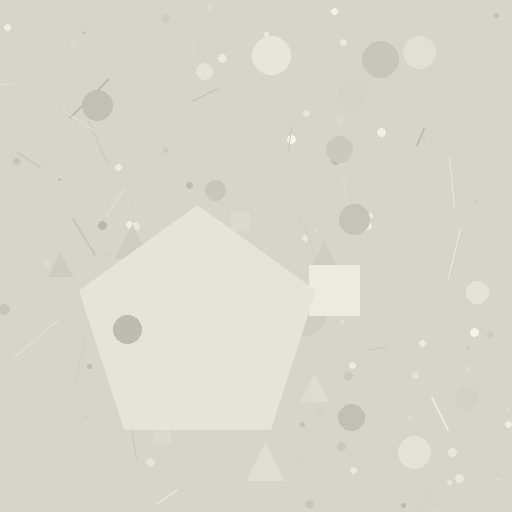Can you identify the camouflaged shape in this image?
The camouflaged shape is a pentagon.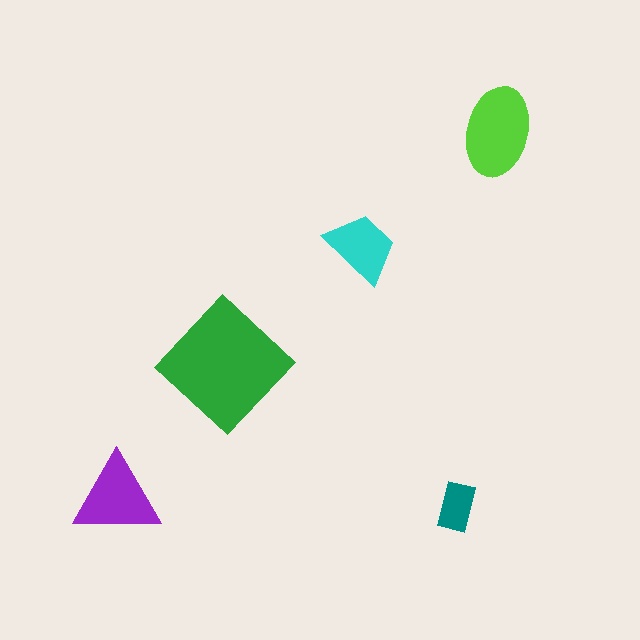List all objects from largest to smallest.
The green diamond, the lime ellipse, the purple triangle, the cyan trapezoid, the teal rectangle.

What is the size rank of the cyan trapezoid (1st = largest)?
4th.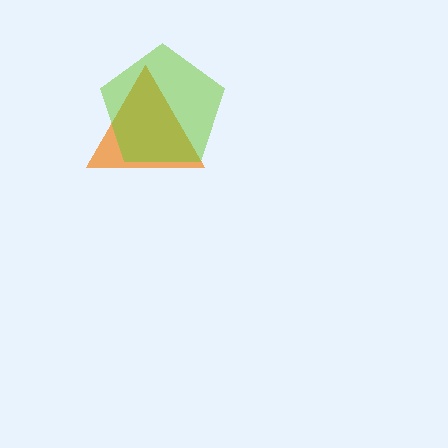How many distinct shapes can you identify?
There are 2 distinct shapes: an orange triangle, a lime pentagon.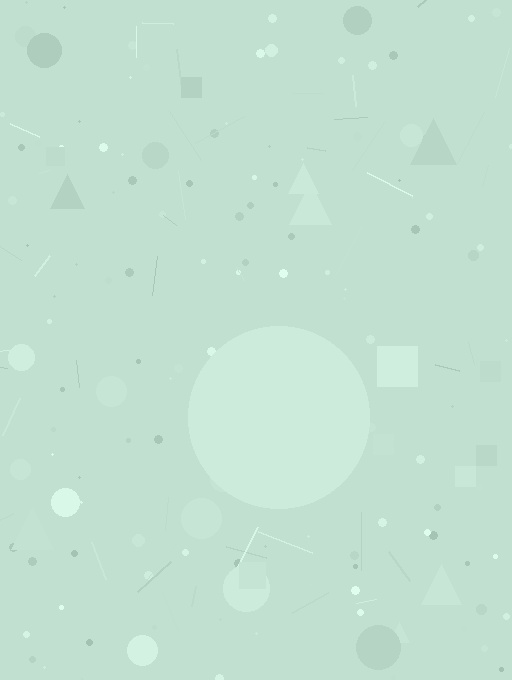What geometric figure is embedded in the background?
A circle is embedded in the background.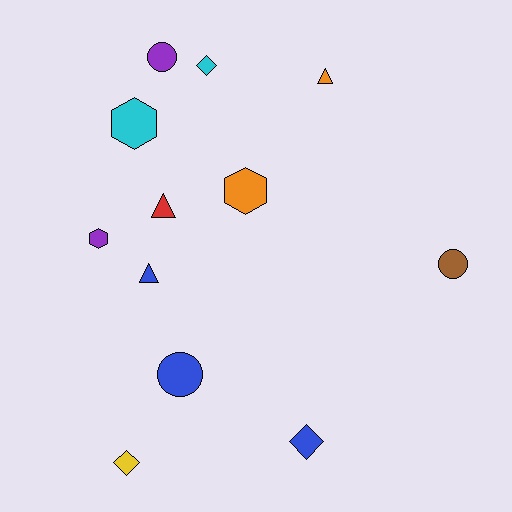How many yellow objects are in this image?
There is 1 yellow object.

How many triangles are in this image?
There are 3 triangles.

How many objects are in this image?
There are 12 objects.